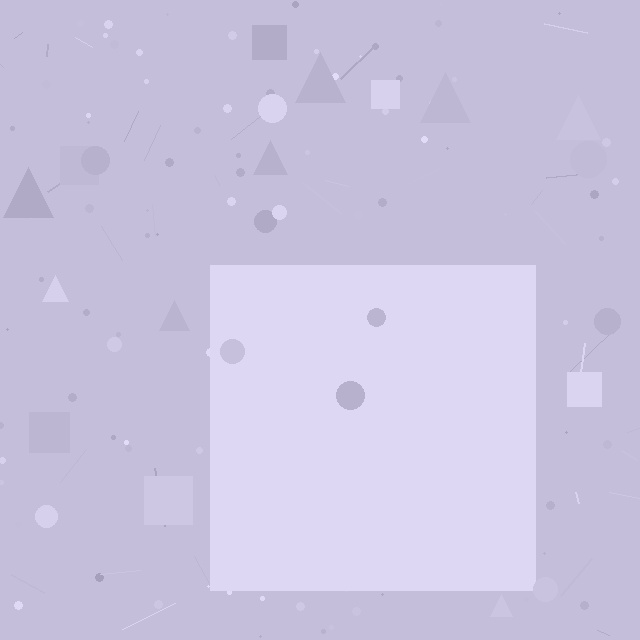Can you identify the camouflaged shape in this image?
The camouflaged shape is a square.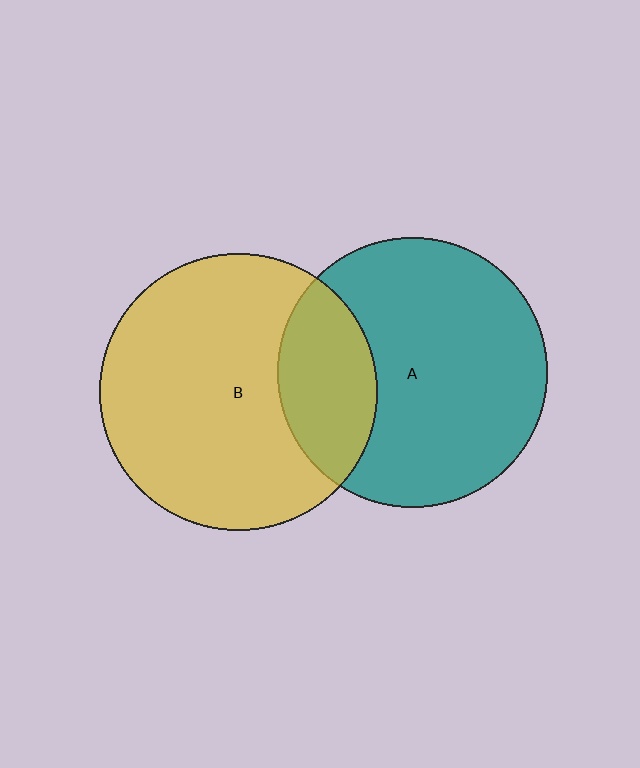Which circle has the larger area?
Circle B (yellow).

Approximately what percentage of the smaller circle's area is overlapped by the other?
Approximately 25%.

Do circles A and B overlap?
Yes.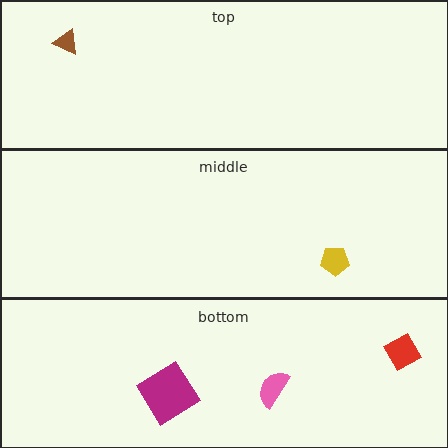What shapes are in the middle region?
The yellow pentagon.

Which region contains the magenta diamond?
The bottom region.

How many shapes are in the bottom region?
3.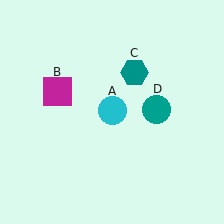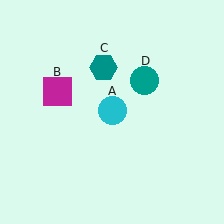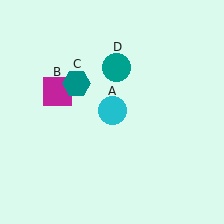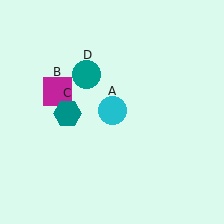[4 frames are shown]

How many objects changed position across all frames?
2 objects changed position: teal hexagon (object C), teal circle (object D).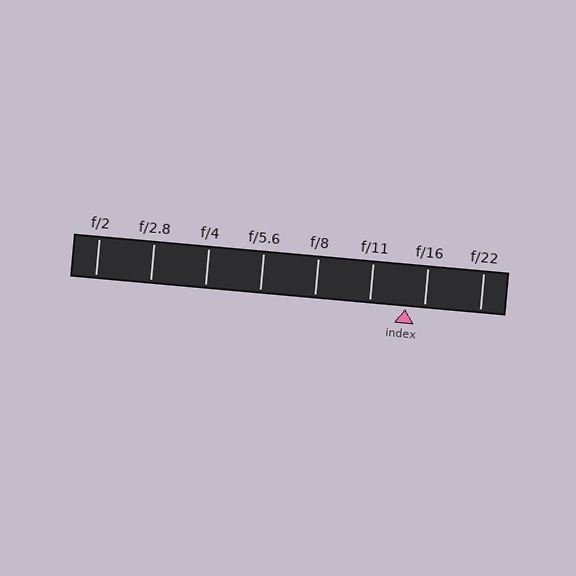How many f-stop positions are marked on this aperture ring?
There are 8 f-stop positions marked.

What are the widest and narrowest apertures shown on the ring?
The widest aperture shown is f/2 and the narrowest is f/22.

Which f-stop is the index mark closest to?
The index mark is closest to f/16.